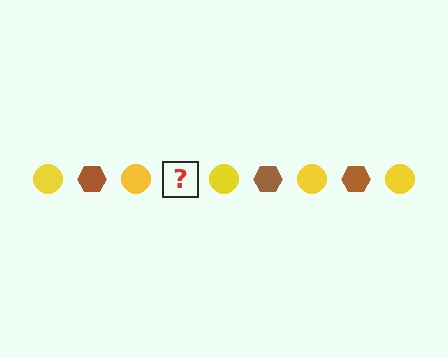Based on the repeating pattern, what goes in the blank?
The blank should be a brown hexagon.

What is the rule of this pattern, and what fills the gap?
The rule is that the pattern alternates between yellow circle and brown hexagon. The gap should be filled with a brown hexagon.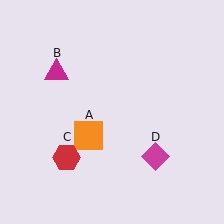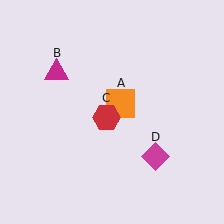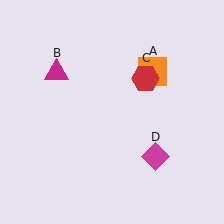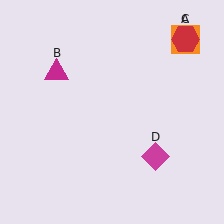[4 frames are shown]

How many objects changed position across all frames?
2 objects changed position: orange square (object A), red hexagon (object C).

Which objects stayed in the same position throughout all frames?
Magenta triangle (object B) and magenta diamond (object D) remained stationary.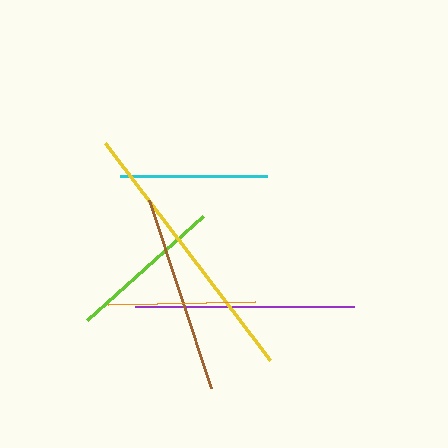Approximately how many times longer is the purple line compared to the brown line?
The purple line is approximately 1.1 times the length of the brown line.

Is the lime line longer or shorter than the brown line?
The brown line is longer than the lime line.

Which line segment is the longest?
The yellow line is the longest at approximately 273 pixels.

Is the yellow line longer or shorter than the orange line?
The yellow line is longer than the orange line.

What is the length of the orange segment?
The orange segment is approximately 147 pixels long.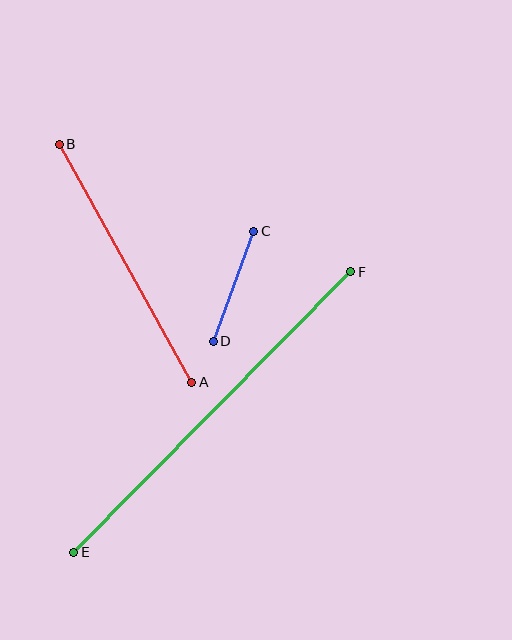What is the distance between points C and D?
The distance is approximately 118 pixels.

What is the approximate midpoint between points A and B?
The midpoint is at approximately (126, 263) pixels.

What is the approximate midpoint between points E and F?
The midpoint is at approximately (212, 412) pixels.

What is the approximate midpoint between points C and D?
The midpoint is at approximately (234, 286) pixels.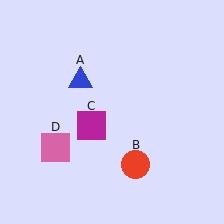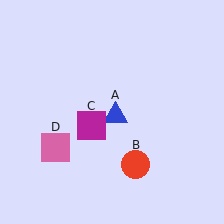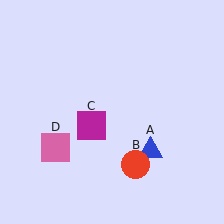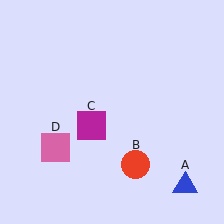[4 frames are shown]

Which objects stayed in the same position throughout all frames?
Red circle (object B) and magenta square (object C) and pink square (object D) remained stationary.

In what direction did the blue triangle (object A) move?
The blue triangle (object A) moved down and to the right.